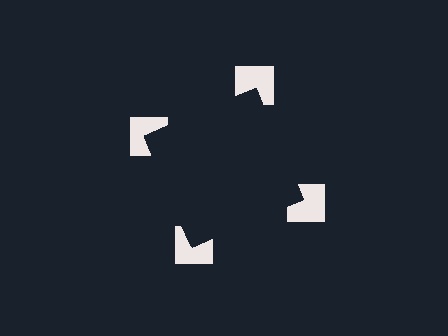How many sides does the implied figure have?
4 sides.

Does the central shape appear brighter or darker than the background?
It typically appears slightly darker than the background, even though no actual brightness change is drawn.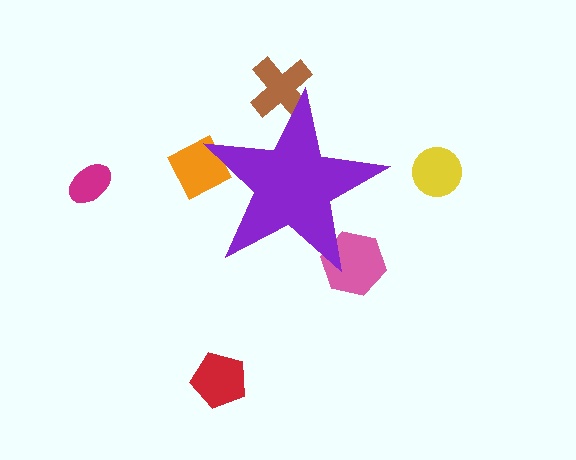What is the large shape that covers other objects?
A purple star.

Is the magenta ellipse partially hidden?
No, the magenta ellipse is fully visible.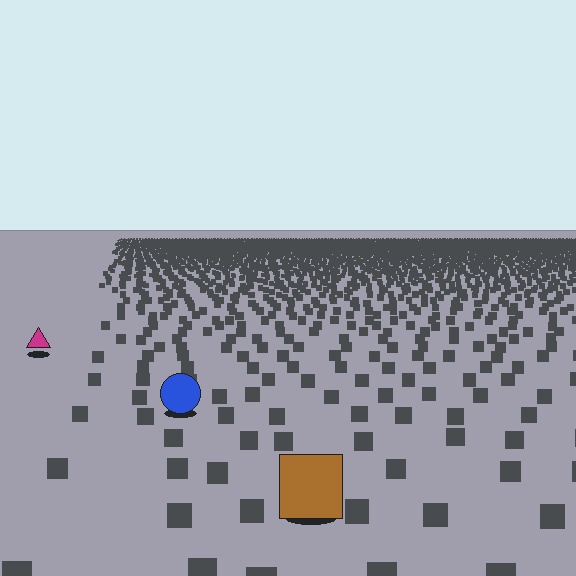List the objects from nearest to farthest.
From nearest to farthest: the brown square, the blue circle, the magenta triangle.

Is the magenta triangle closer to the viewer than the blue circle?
No. The blue circle is closer — you can tell from the texture gradient: the ground texture is coarser near it.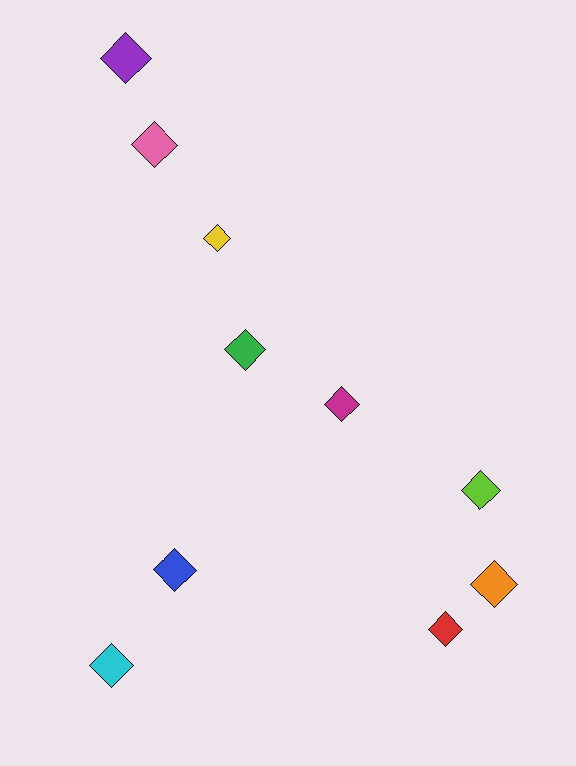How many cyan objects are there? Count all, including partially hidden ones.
There is 1 cyan object.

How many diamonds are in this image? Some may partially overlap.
There are 10 diamonds.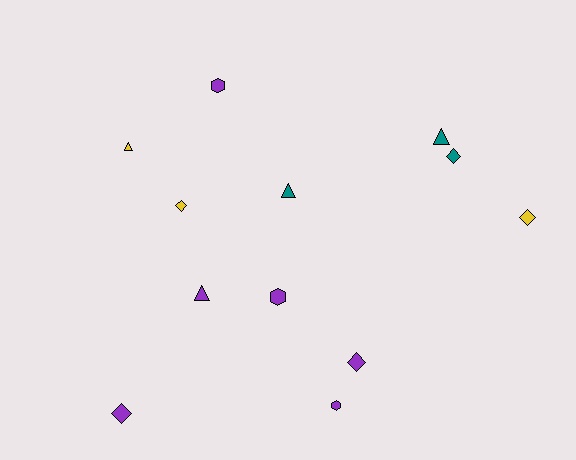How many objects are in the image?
There are 12 objects.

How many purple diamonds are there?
There are 2 purple diamonds.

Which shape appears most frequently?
Diamond, with 5 objects.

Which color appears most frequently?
Purple, with 6 objects.